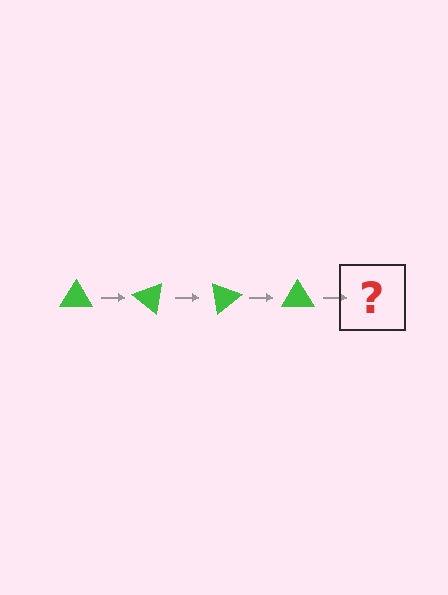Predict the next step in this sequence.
The next step is a green triangle rotated 160 degrees.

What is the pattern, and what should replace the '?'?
The pattern is that the triangle rotates 40 degrees each step. The '?' should be a green triangle rotated 160 degrees.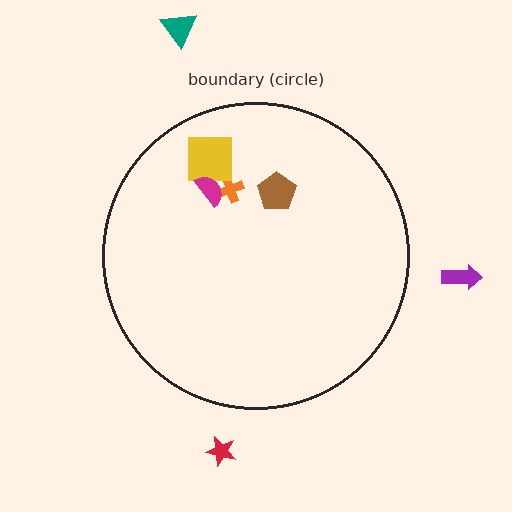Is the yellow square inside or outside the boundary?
Inside.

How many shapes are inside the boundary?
4 inside, 3 outside.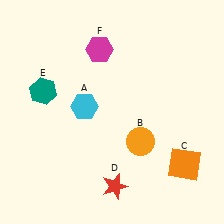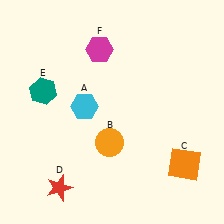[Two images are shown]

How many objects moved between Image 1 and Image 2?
2 objects moved between the two images.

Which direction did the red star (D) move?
The red star (D) moved left.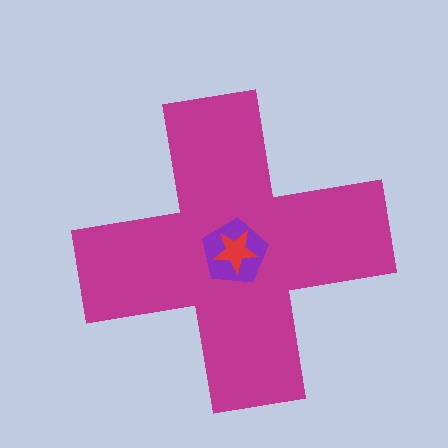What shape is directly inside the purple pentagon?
The red star.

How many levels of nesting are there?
3.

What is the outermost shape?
The magenta cross.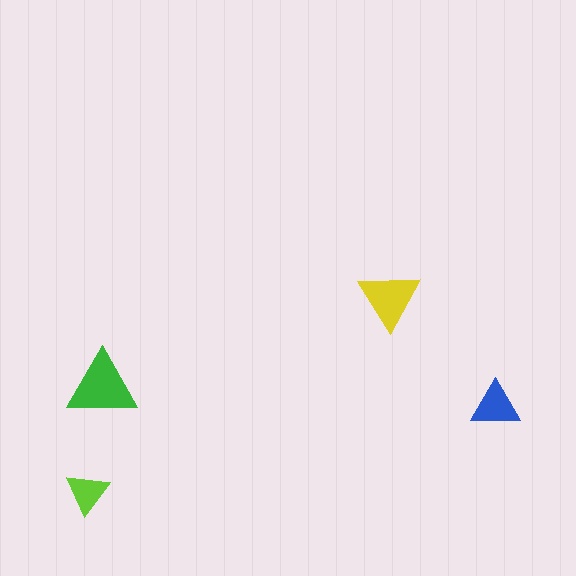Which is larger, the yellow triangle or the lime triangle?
The yellow one.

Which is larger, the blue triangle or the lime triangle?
The blue one.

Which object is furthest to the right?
The blue triangle is rightmost.